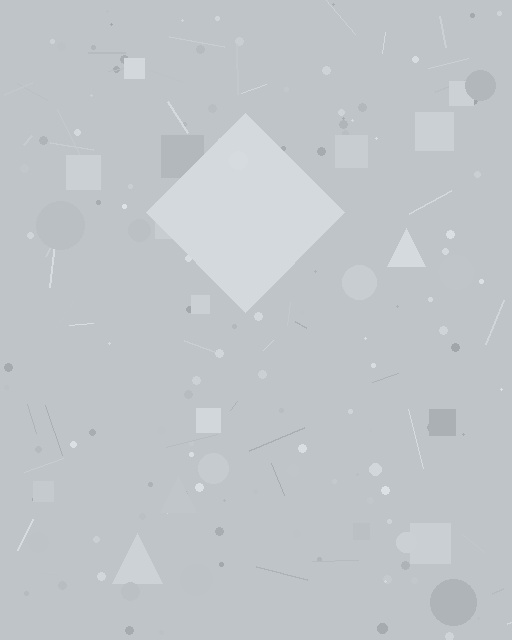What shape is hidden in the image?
A diamond is hidden in the image.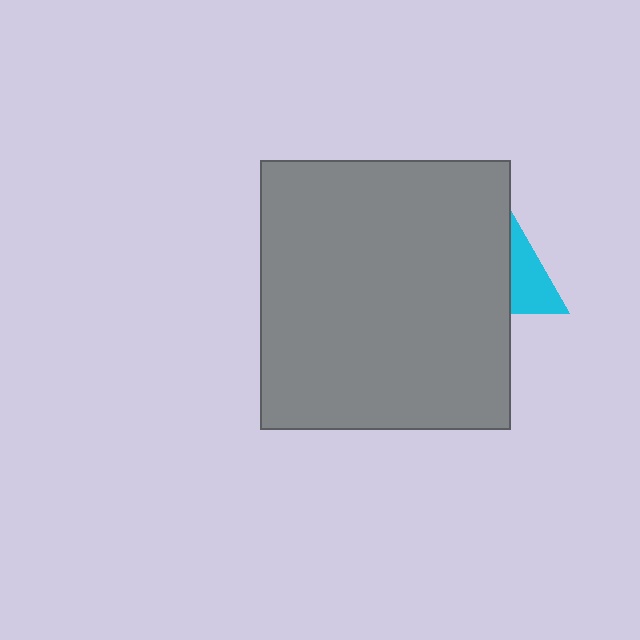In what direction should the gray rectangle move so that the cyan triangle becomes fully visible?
The gray rectangle should move left. That is the shortest direction to clear the overlap and leave the cyan triangle fully visible.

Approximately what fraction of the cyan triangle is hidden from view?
Roughly 64% of the cyan triangle is hidden behind the gray rectangle.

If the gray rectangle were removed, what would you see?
You would see the complete cyan triangle.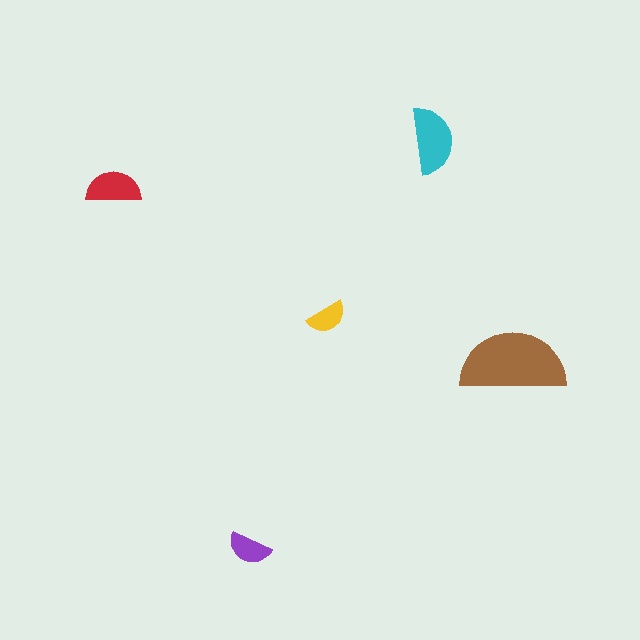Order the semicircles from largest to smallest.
the brown one, the cyan one, the red one, the purple one, the yellow one.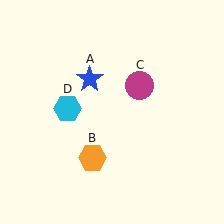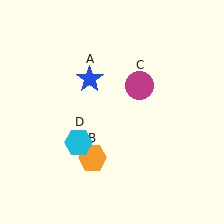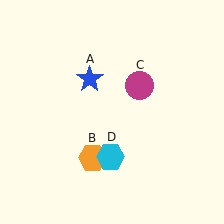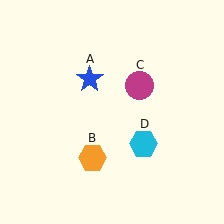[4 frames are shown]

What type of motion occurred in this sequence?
The cyan hexagon (object D) rotated counterclockwise around the center of the scene.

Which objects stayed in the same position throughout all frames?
Blue star (object A) and orange hexagon (object B) and magenta circle (object C) remained stationary.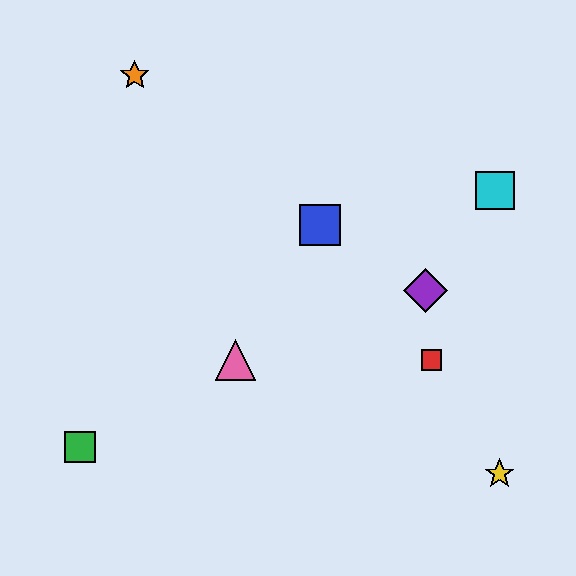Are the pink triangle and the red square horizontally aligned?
Yes, both are at y≈360.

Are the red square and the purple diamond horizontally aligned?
No, the red square is at y≈360 and the purple diamond is at y≈291.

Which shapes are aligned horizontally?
The red square, the pink triangle are aligned horizontally.